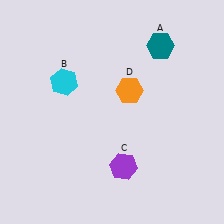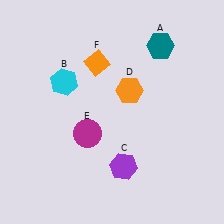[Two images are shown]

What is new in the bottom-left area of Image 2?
A magenta circle (E) was added in the bottom-left area of Image 2.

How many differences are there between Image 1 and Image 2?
There are 2 differences between the two images.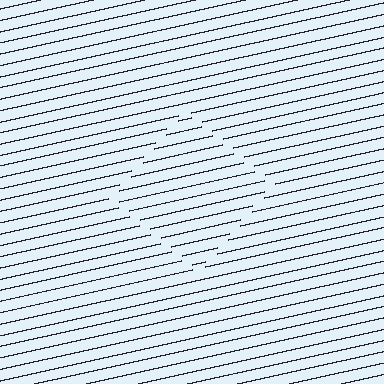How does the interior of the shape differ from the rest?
The interior of the shape contains the same grating, shifted by half a period — the contour is defined by the phase discontinuity where line-ends from the inner and outer gratings abut.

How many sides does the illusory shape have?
4 sides — the line-ends trace a square.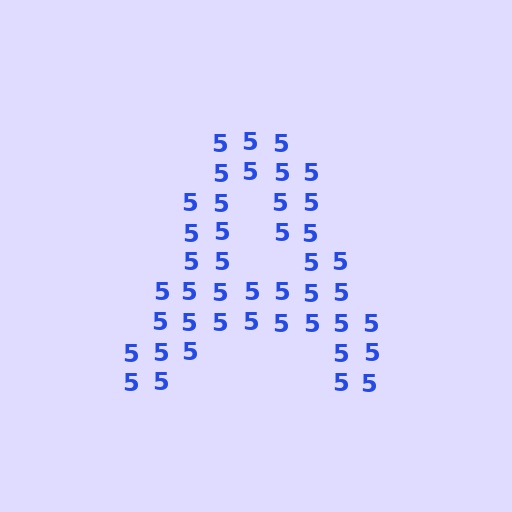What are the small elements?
The small elements are digit 5's.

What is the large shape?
The large shape is the letter A.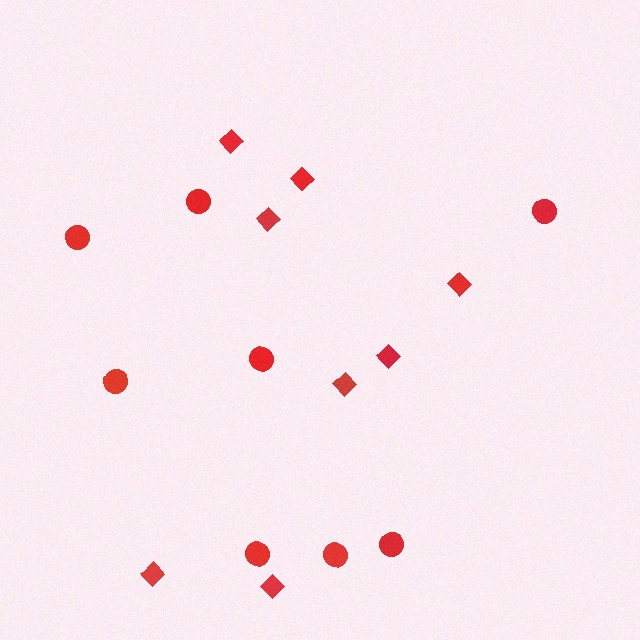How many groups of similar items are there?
There are 2 groups: one group of circles (8) and one group of diamonds (8).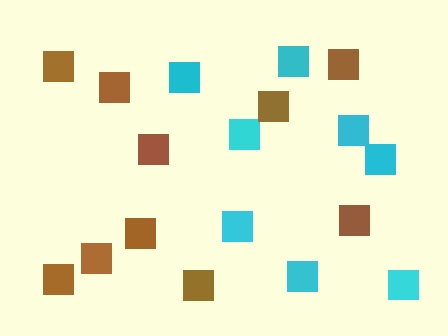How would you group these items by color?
There are 2 groups: one group of cyan squares (8) and one group of brown squares (10).